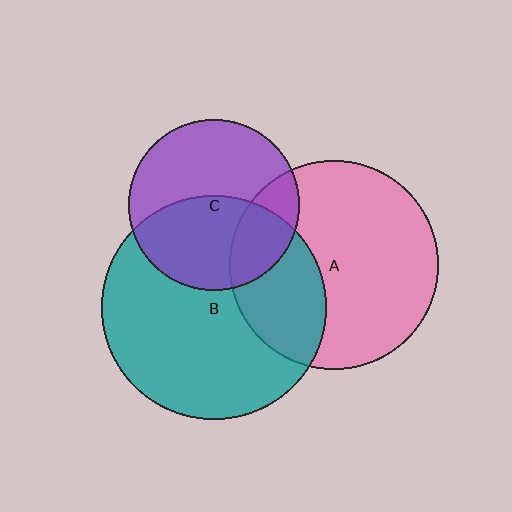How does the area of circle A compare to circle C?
Approximately 1.5 times.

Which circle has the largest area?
Circle B (teal).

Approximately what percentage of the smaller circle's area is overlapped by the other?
Approximately 50%.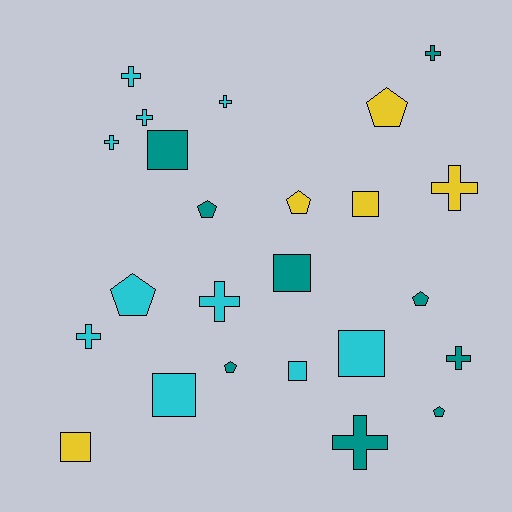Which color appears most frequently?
Cyan, with 10 objects.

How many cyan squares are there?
There are 3 cyan squares.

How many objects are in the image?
There are 24 objects.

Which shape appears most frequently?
Cross, with 10 objects.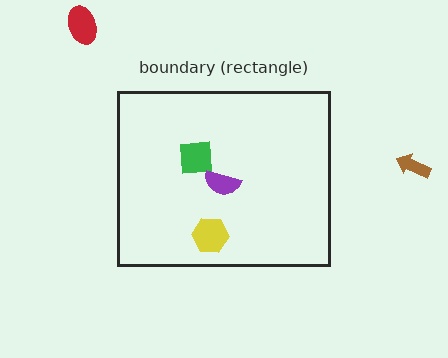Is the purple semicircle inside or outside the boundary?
Inside.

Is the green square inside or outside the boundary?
Inside.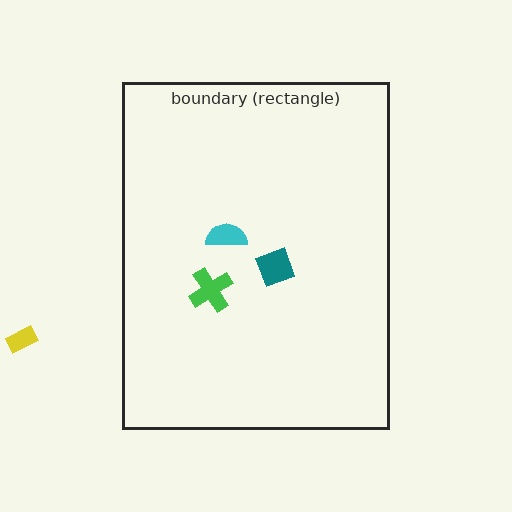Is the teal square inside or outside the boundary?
Inside.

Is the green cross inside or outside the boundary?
Inside.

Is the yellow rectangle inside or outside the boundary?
Outside.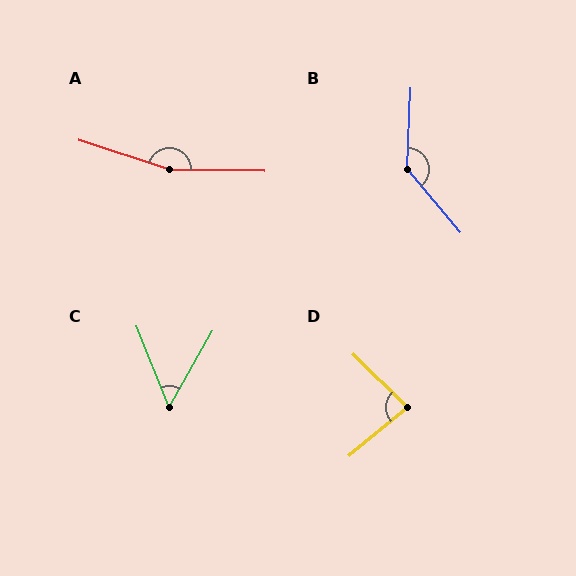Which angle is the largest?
A, at approximately 163 degrees.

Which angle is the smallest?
C, at approximately 51 degrees.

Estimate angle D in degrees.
Approximately 84 degrees.